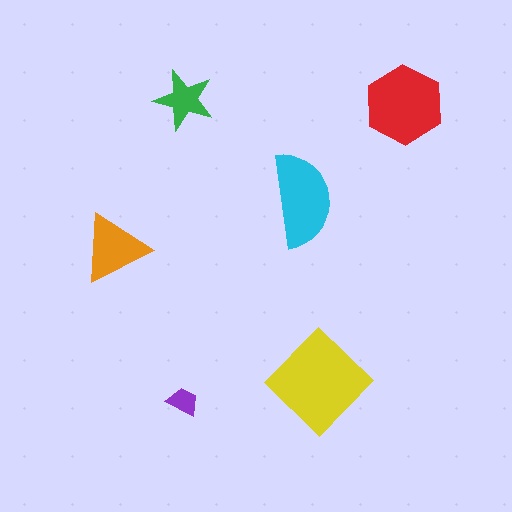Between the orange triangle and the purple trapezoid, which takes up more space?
The orange triangle.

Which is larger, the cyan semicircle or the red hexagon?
The red hexagon.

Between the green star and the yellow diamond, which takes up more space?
The yellow diamond.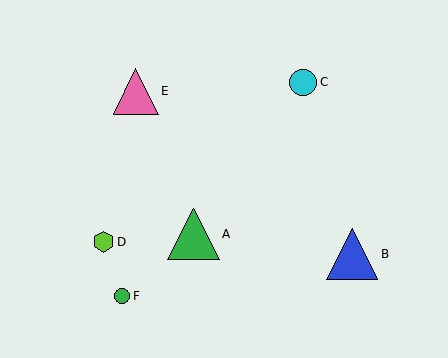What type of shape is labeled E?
Shape E is a pink triangle.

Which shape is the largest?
The blue triangle (labeled B) is the largest.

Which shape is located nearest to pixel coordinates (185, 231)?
The green triangle (labeled A) at (193, 234) is nearest to that location.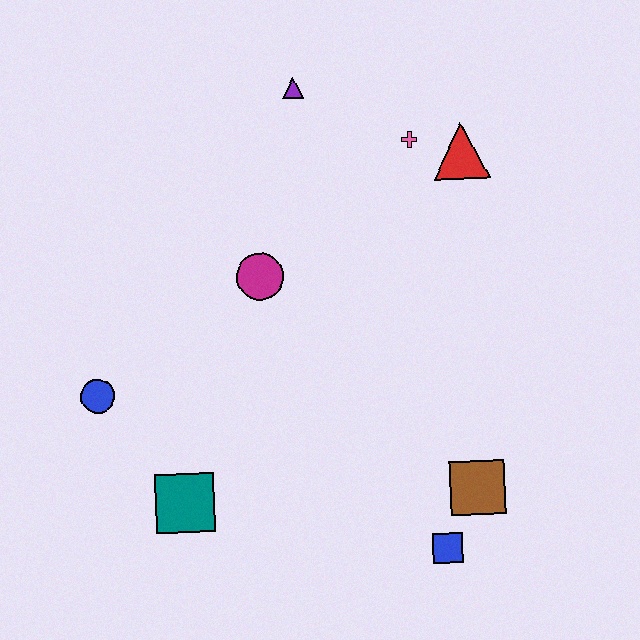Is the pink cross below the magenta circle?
No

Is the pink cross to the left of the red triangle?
Yes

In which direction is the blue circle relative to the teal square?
The blue circle is above the teal square.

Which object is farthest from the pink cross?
The teal square is farthest from the pink cross.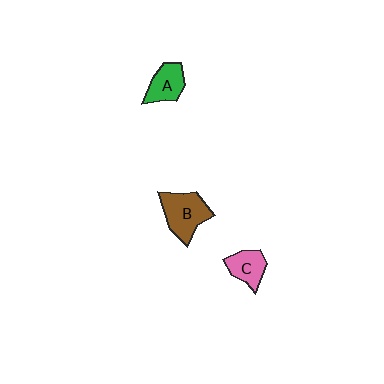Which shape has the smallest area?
Shape C (pink).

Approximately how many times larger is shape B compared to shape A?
Approximately 1.4 times.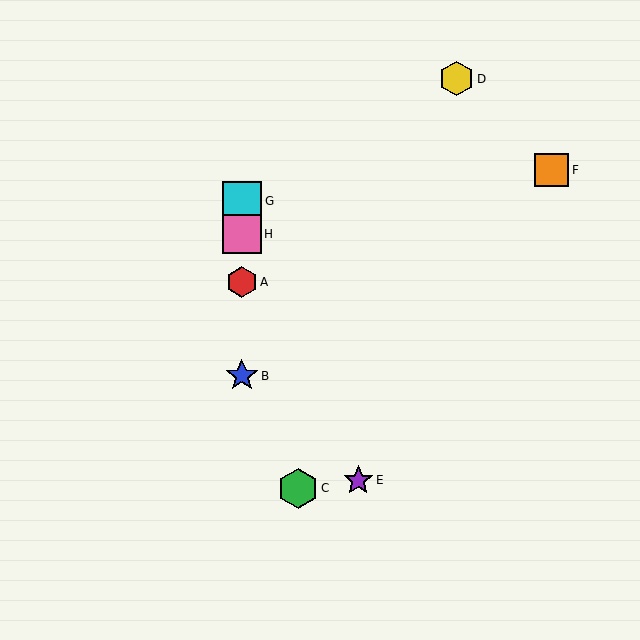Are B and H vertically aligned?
Yes, both are at x≈242.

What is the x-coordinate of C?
Object C is at x≈298.